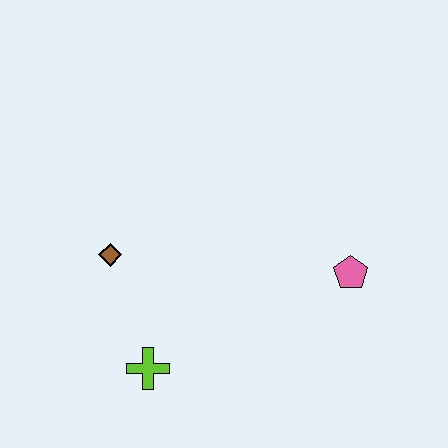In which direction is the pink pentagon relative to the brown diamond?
The pink pentagon is to the right of the brown diamond.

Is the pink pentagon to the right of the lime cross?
Yes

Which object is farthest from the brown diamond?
The pink pentagon is farthest from the brown diamond.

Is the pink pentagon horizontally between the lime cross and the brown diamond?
No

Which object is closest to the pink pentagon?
The lime cross is closest to the pink pentagon.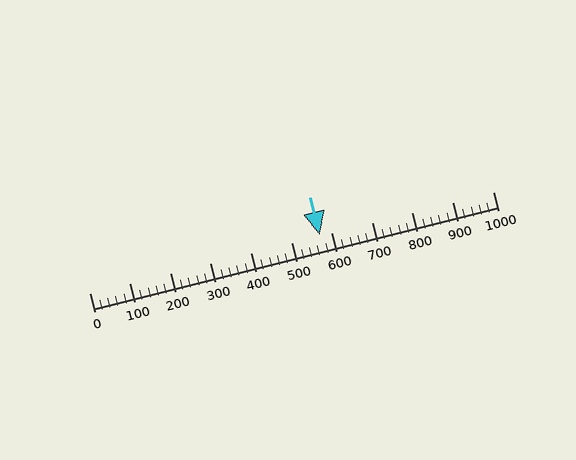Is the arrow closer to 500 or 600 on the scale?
The arrow is closer to 600.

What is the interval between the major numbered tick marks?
The major tick marks are spaced 100 units apart.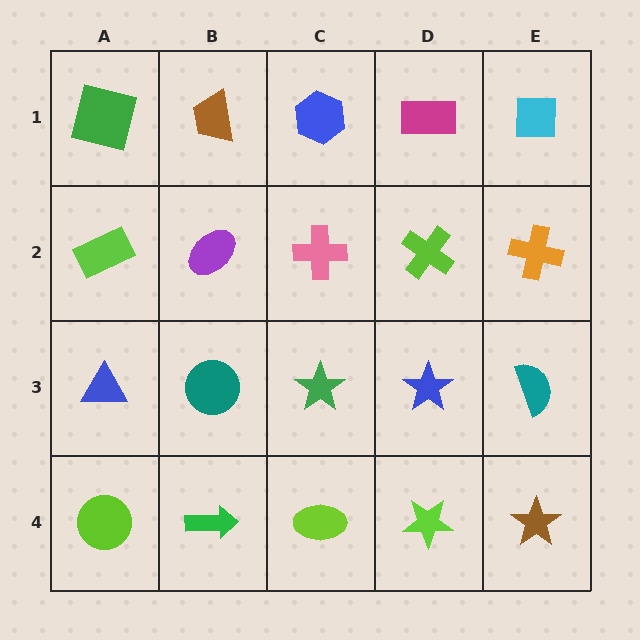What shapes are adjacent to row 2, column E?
A cyan square (row 1, column E), a teal semicircle (row 3, column E), a lime cross (row 2, column D).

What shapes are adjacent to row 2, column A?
A green square (row 1, column A), a blue triangle (row 3, column A), a purple ellipse (row 2, column B).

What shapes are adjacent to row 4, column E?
A teal semicircle (row 3, column E), a lime star (row 4, column D).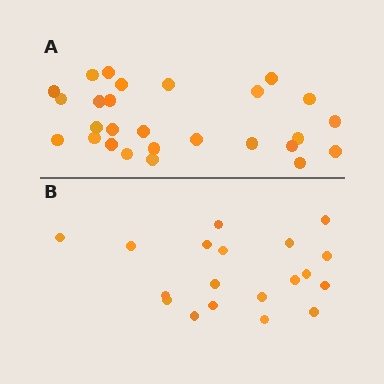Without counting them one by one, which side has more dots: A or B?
Region A (the top region) has more dots.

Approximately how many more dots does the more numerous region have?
Region A has roughly 8 or so more dots than region B.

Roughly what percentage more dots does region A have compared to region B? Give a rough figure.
About 40% more.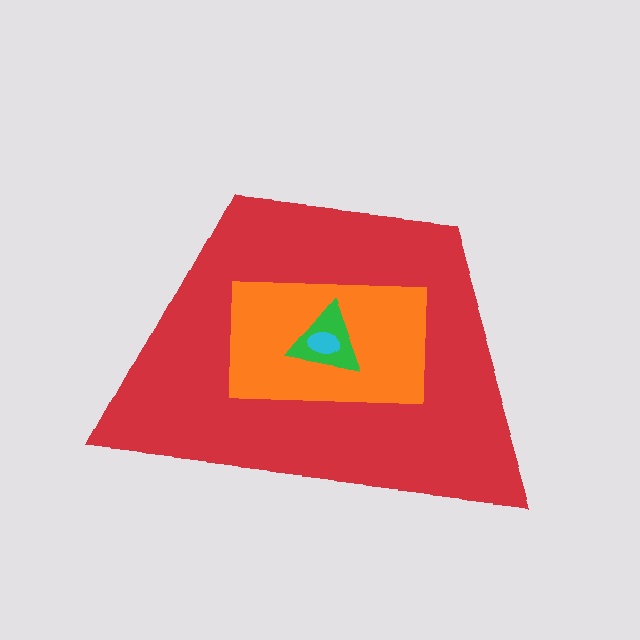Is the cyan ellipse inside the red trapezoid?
Yes.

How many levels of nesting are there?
4.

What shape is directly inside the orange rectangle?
The green triangle.